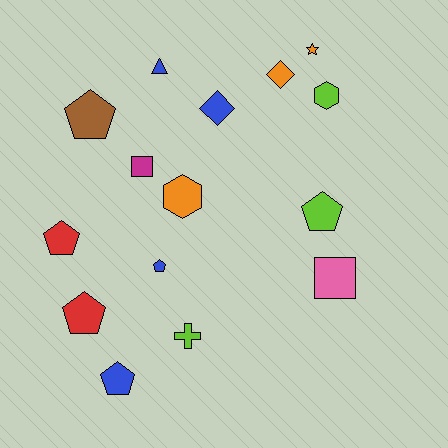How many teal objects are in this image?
There are no teal objects.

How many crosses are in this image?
There is 1 cross.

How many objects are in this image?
There are 15 objects.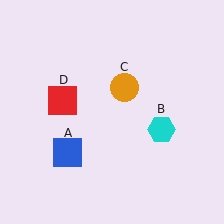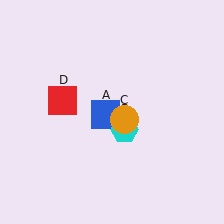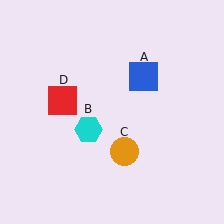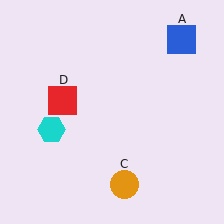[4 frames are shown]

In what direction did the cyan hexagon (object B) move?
The cyan hexagon (object B) moved left.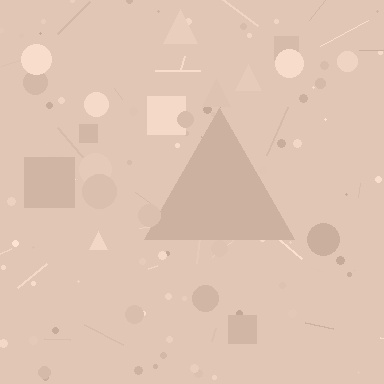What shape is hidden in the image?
A triangle is hidden in the image.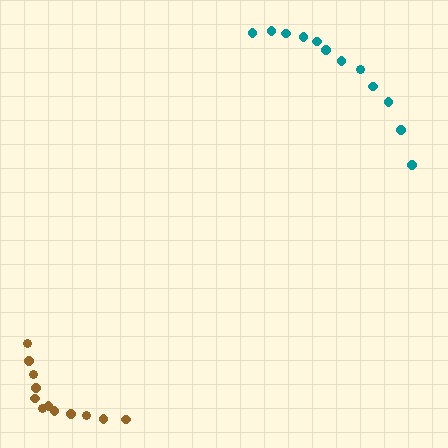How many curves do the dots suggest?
There are 2 distinct paths.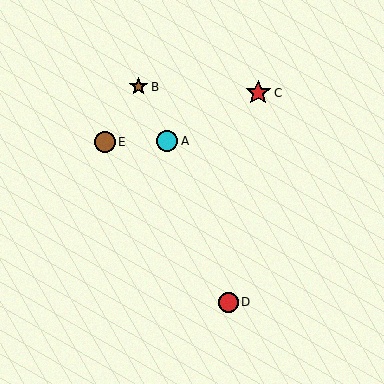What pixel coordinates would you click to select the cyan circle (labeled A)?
Click at (167, 141) to select the cyan circle A.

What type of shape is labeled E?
Shape E is a brown circle.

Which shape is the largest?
The red star (labeled C) is the largest.